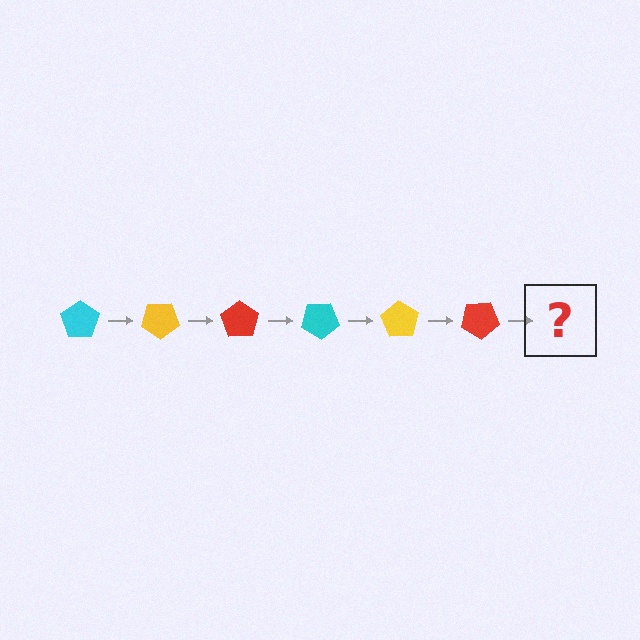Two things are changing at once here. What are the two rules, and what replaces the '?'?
The two rules are that it rotates 35 degrees each step and the color cycles through cyan, yellow, and red. The '?' should be a cyan pentagon, rotated 210 degrees from the start.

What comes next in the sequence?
The next element should be a cyan pentagon, rotated 210 degrees from the start.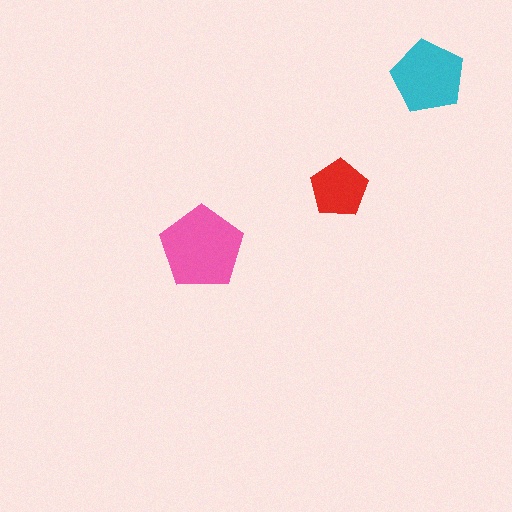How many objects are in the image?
There are 3 objects in the image.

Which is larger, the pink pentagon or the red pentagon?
The pink one.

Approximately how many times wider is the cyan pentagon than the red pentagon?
About 1.5 times wider.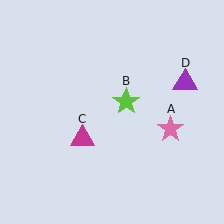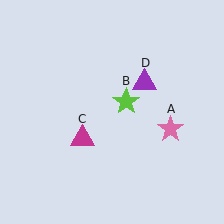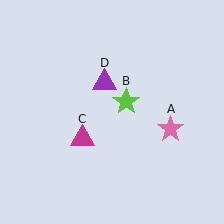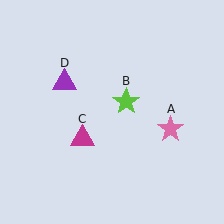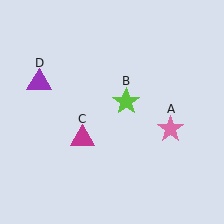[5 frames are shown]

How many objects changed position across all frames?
1 object changed position: purple triangle (object D).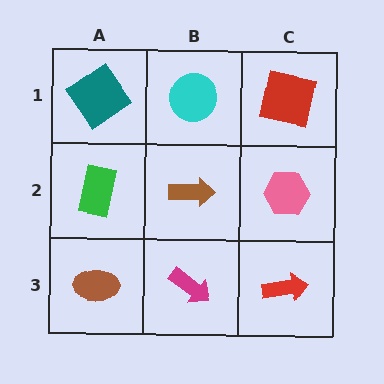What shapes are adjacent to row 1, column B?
A brown arrow (row 2, column B), a teal diamond (row 1, column A), a red square (row 1, column C).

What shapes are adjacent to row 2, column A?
A teal diamond (row 1, column A), a brown ellipse (row 3, column A), a brown arrow (row 2, column B).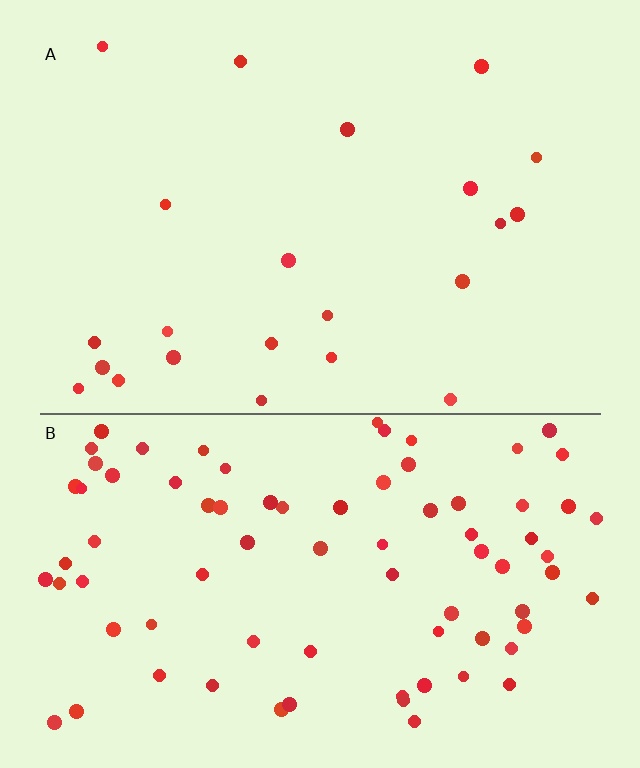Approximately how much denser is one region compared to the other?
Approximately 3.6× — region B over region A.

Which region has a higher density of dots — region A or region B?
B (the bottom).